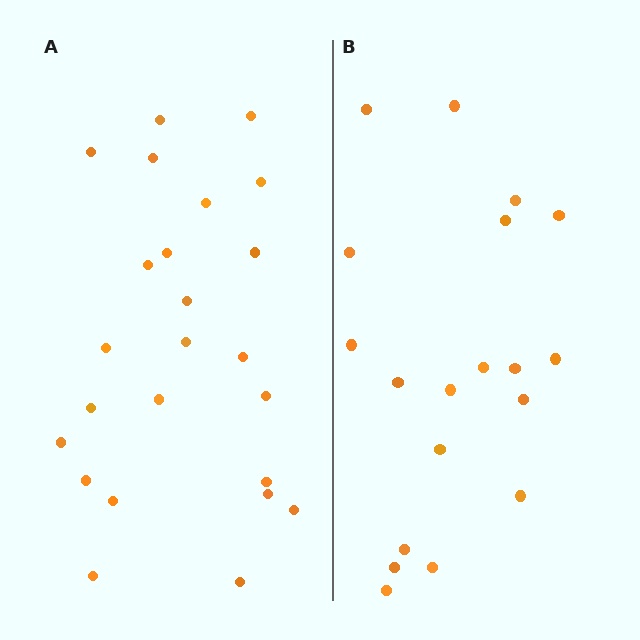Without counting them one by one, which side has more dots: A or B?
Region A (the left region) has more dots.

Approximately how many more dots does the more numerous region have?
Region A has about 5 more dots than region B.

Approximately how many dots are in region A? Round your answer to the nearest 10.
About 20 dots. (The exact count is 24, which rounds to 20.)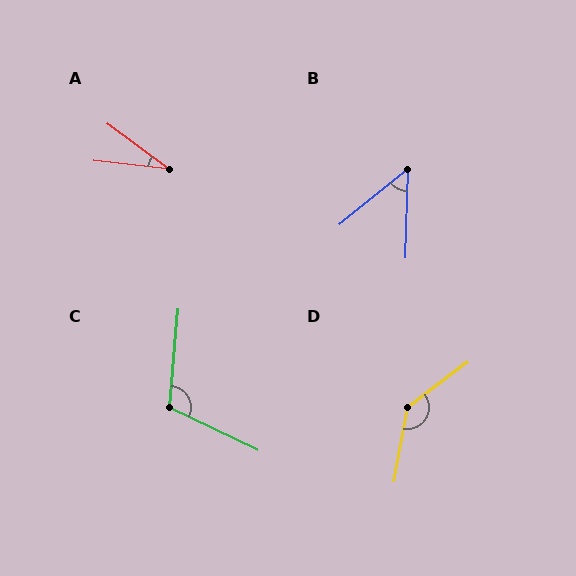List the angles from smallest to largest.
A (31°), B (49°), C (111°), D (137°).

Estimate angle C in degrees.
Approximately 111 degrees.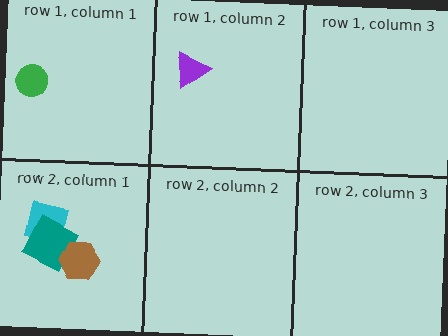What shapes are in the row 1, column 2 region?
The purple triangle.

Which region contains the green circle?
The row 1, column 1 region.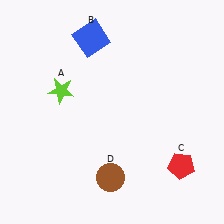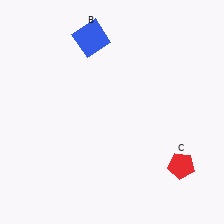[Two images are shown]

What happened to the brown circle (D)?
The brown circle (D) was removed in Image 2. It was in the bottom-left area of Image 1.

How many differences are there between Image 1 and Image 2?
There are 2 differences between the two images.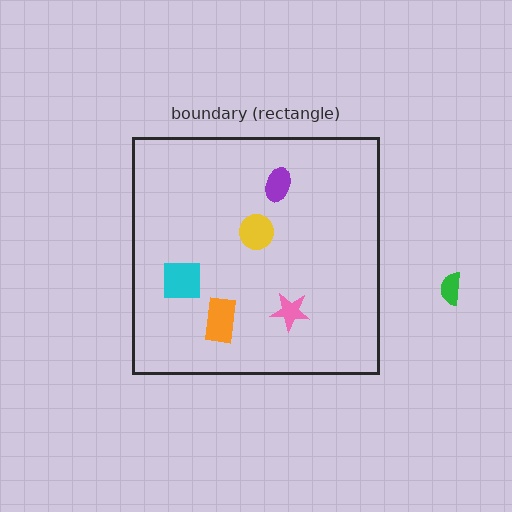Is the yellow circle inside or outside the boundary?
Inside.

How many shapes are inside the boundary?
5 inside, 1 outside.